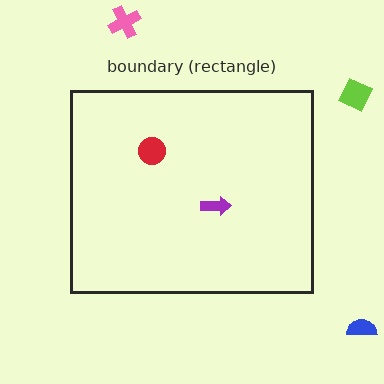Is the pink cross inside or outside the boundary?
Outside.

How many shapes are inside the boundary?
2 inside, 3 outside.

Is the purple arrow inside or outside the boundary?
Inside.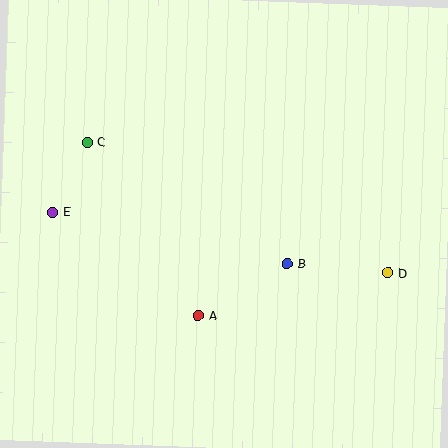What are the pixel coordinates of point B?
Point B is at (287, 264).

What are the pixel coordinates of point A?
Point A is at (198, 315).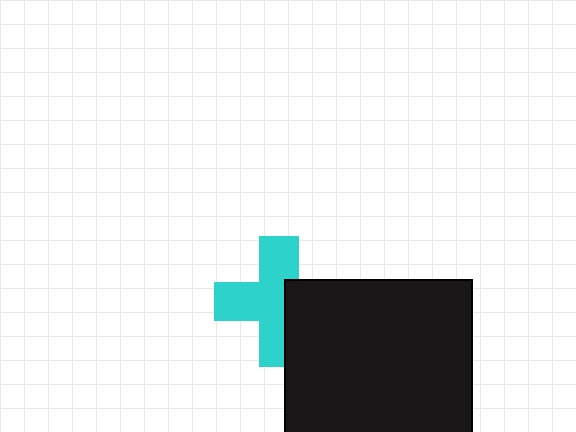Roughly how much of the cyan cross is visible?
About half of it is visible (roughly 64%).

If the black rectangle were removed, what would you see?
You would see the complete cyan cross.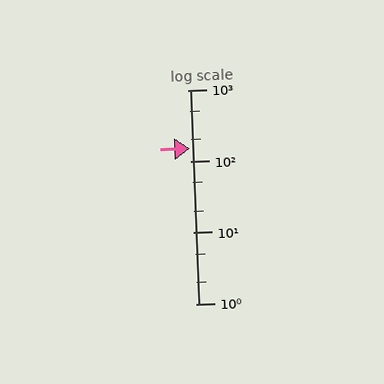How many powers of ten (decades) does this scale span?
The scale spans 3 decades, from 1 to 1000.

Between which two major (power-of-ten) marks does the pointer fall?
The pointer is between 100 and 1000.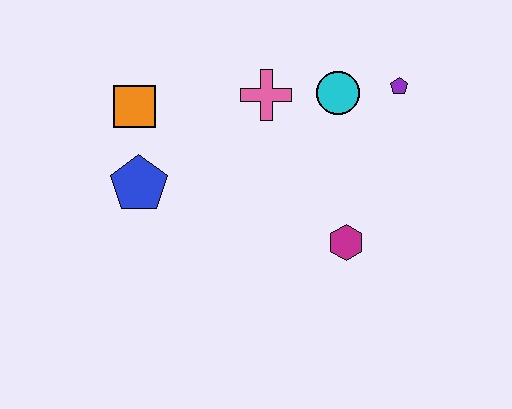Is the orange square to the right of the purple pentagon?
No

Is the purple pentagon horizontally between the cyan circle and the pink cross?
No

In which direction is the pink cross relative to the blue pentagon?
The pink cross is to the right of the blue pentagon.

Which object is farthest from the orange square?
The purple pentagon is farthest from the orange square.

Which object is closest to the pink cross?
The cyan circle is closest to the pink cross.